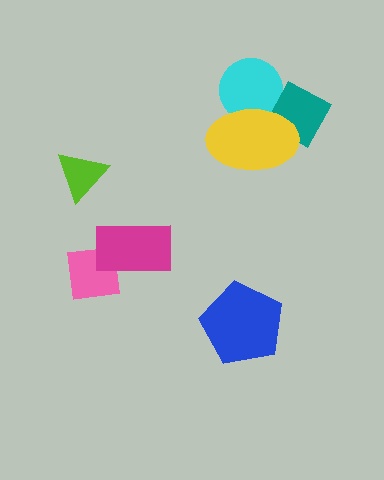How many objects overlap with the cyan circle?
2 objects overlap with the cyan circle.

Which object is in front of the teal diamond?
The yellow ellipse is in front of the teal diamond.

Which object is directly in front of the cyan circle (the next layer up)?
The teal diamond is directly in front of the cyan circle.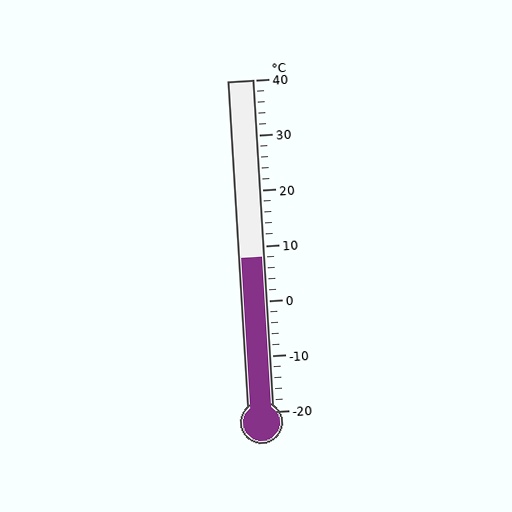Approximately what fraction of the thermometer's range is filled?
The thermometer is filled to approximately 45% of its range.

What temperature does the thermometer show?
The thermometer shows approximately 8°C.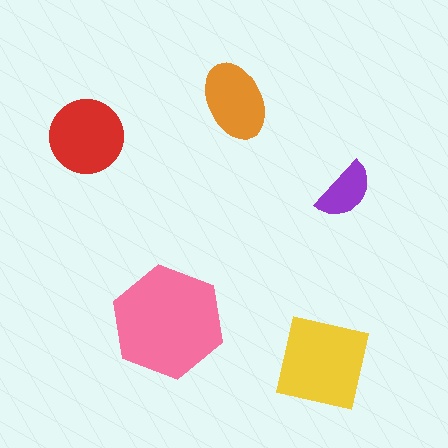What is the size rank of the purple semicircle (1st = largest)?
5th.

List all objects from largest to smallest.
The pink hexagon, the yellow square, the red circle, the orange ellipse, the purple semicircle.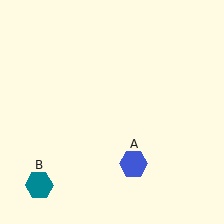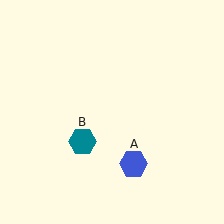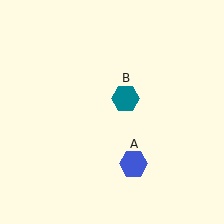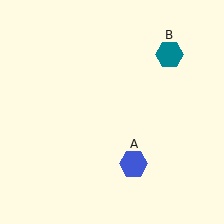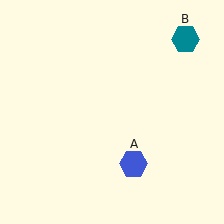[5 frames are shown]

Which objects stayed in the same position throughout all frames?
Blue hexagon (object A) remained stationary.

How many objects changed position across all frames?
1 object changed position: teal hexagon (object B).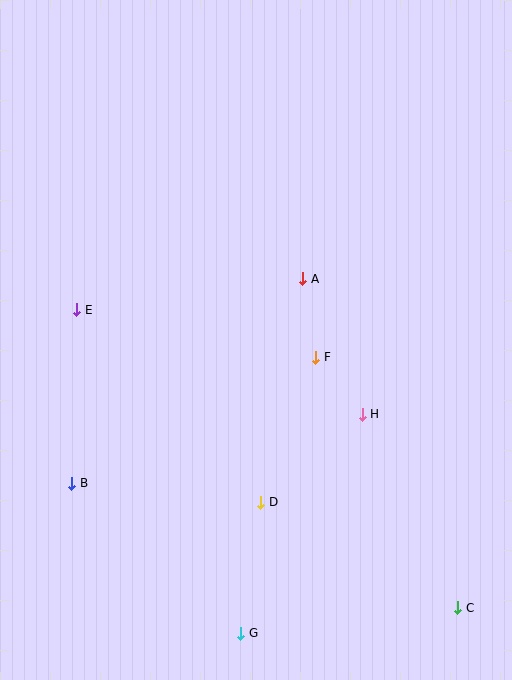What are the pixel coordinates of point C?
Point C is at (458, 608).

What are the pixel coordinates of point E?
Point E is at (77, 310).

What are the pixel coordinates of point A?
Point A is at (303, 279).